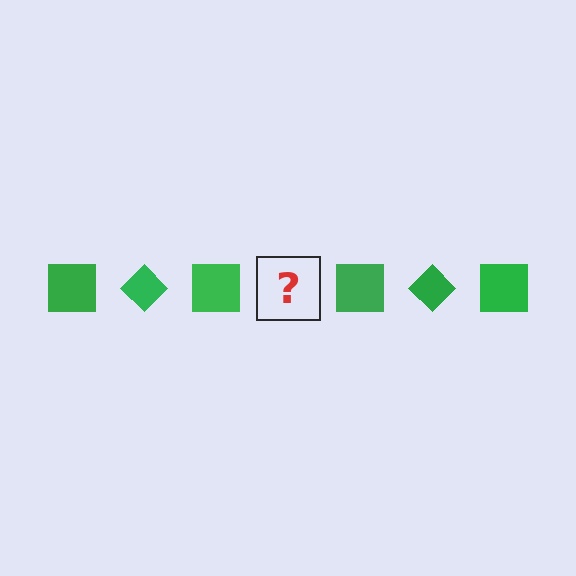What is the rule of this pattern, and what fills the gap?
The rule is that the pattern cycles through square, diamond shapes in green. The gap should be filled with a green diamond.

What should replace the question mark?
The question mark should be replaced with a green diamond.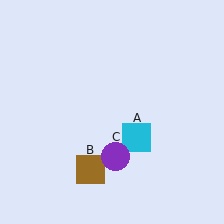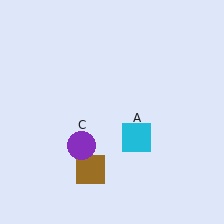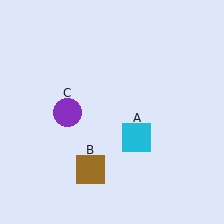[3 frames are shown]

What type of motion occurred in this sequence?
The purple circle (object C) rotated clockwise around the center of the scene.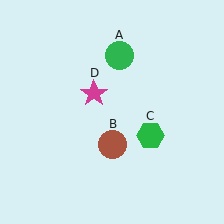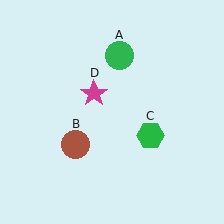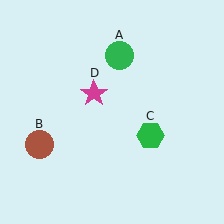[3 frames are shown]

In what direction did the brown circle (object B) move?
The brown circle (object B) moved left.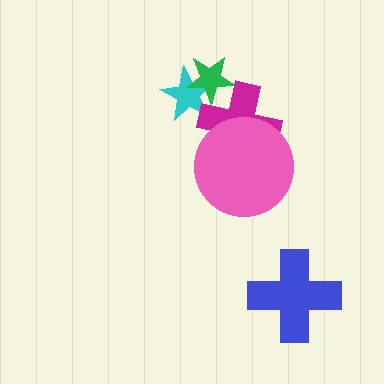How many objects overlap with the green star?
2 objects overlap with the green star.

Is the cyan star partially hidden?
Yes, it is partially covered by another shape.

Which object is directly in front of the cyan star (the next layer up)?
The magenta cross is directly in front of the cyan star.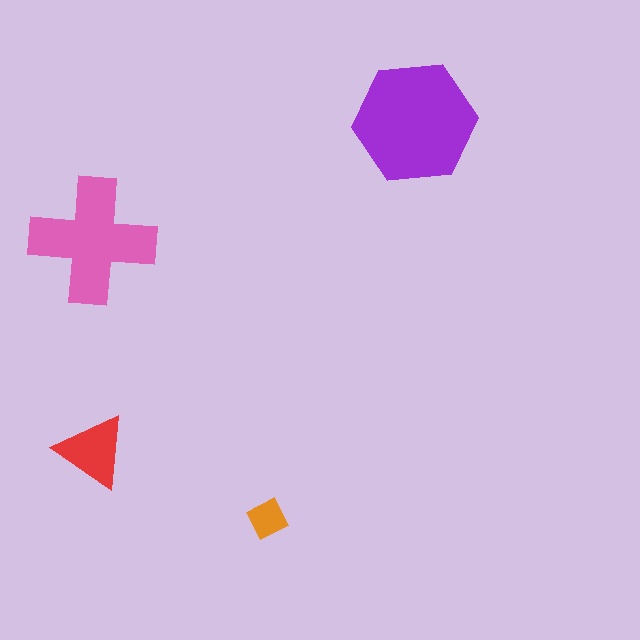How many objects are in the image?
There are 4 objects in the image.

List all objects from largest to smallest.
The purple hexagon, the pink cross, the red triangle, the orange diamond.